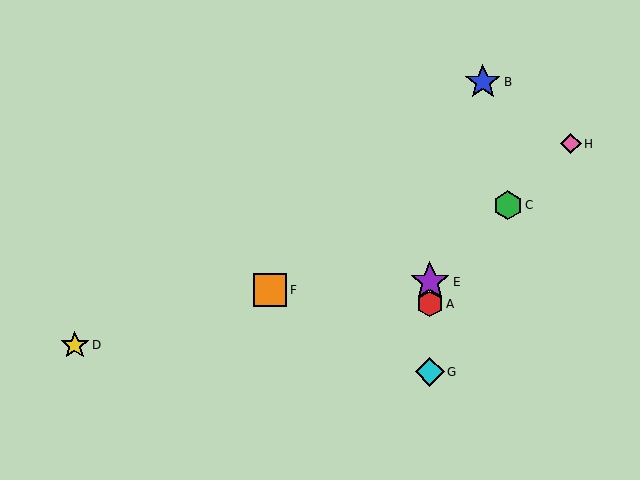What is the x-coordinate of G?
Object G is at x≈430.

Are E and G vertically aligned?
Yes, both are at x≈430.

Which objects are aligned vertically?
Objects A, E, G are aligned vertically.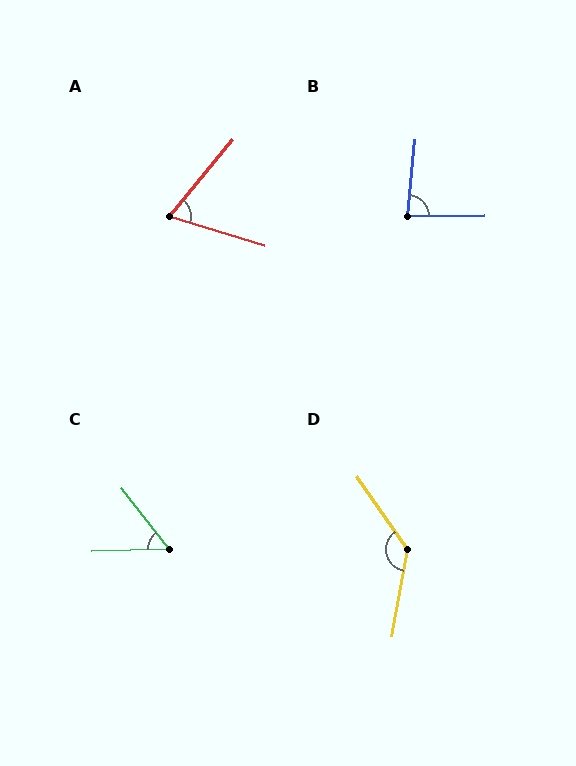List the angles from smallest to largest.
C (53°), A (67°), B (84°), D (135°).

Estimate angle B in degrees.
Approximately 84 degrees.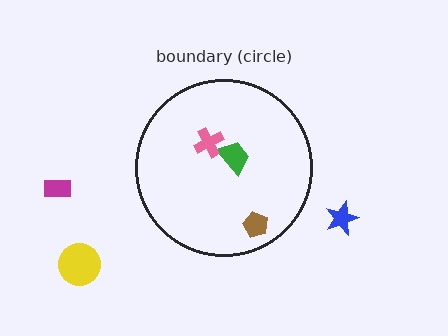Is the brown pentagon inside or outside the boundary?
Inside.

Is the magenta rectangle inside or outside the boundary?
Outside.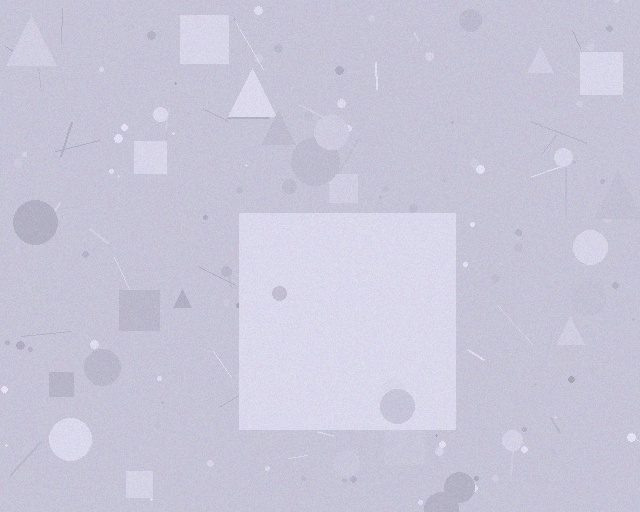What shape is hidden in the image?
A square is hidden in the image.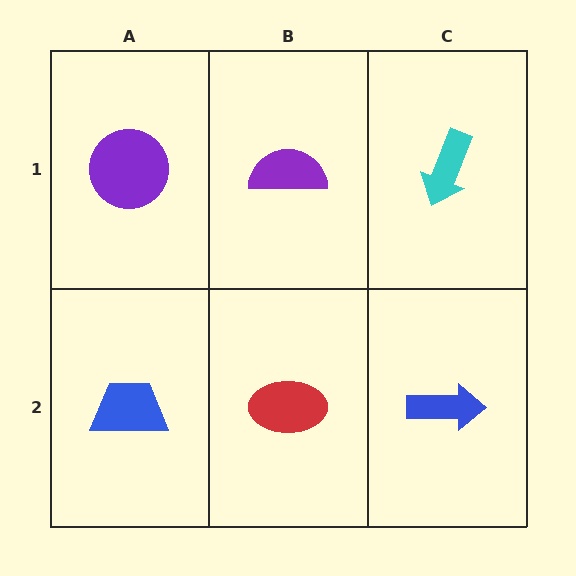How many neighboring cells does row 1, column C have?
2.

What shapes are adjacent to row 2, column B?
A purple semicircle (row 1, column B), a blue trapezoid (row 2, column A), a blue arrow (row 2, column C).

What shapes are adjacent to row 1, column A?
A blue trapezoid (row 2, column A), a purple semicircle (row 1, column B).